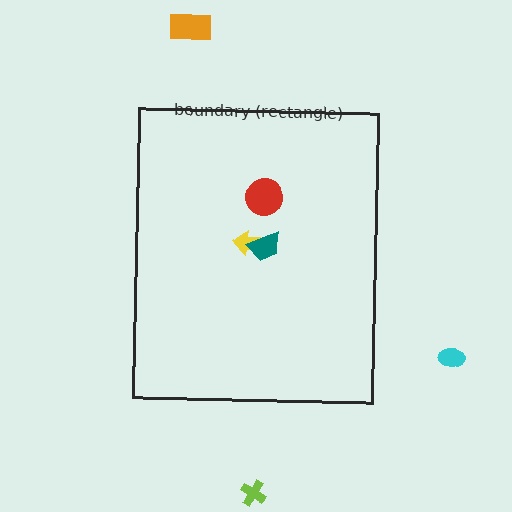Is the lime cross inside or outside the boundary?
Outside.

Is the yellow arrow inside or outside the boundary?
Inside.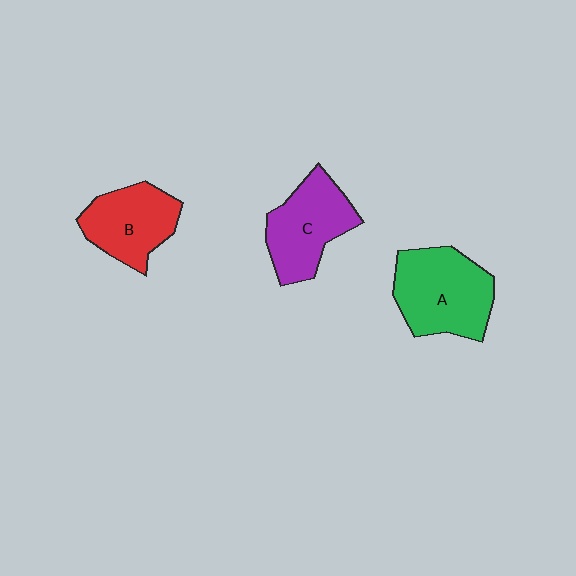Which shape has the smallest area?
Shape B (red).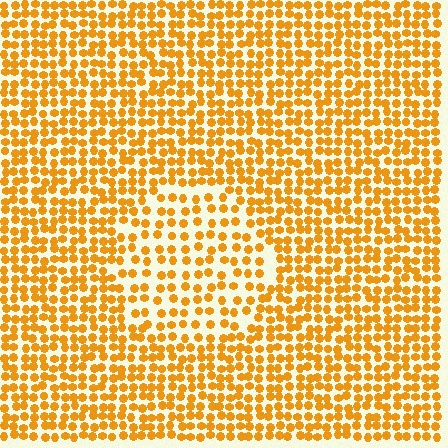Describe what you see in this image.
The image contains small orange elements arranged at two different densities. A circle-shaped region is visible where the elements are less densely packed than the surrounding area.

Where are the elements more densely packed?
The elements are more densely packed outside the circle boundary.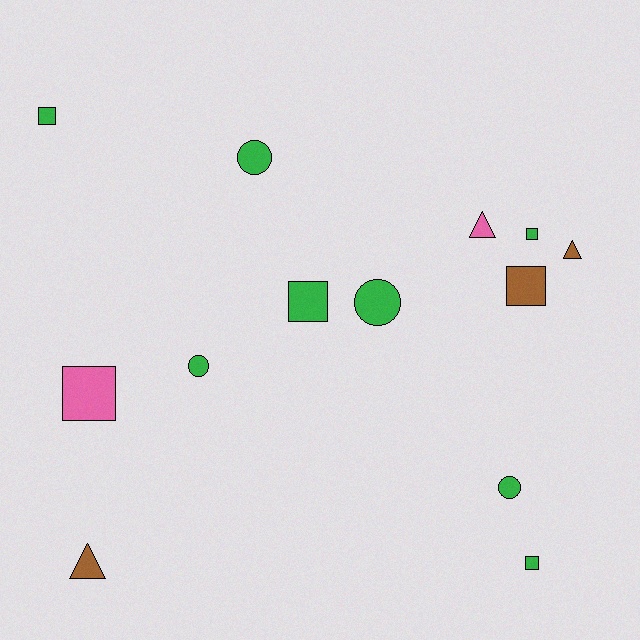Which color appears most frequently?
Green, with 8 objects.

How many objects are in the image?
There are 13 objects.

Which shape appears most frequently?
Square, with 6 objects.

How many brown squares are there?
There is 1 brown square.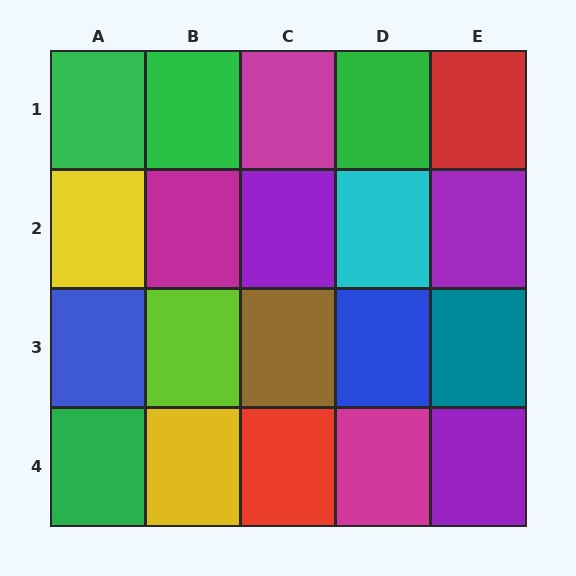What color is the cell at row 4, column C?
Red.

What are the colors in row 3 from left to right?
Blue, lime, brown, blue, teal.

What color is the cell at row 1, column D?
Green.